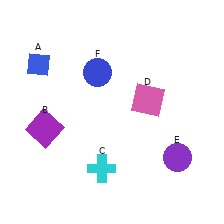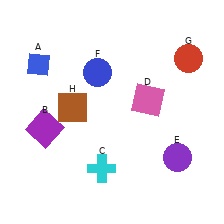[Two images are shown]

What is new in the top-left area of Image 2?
A brown square (H) was added in the top-left area of Image 2.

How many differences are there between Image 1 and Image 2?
There are 2 differences between the two images.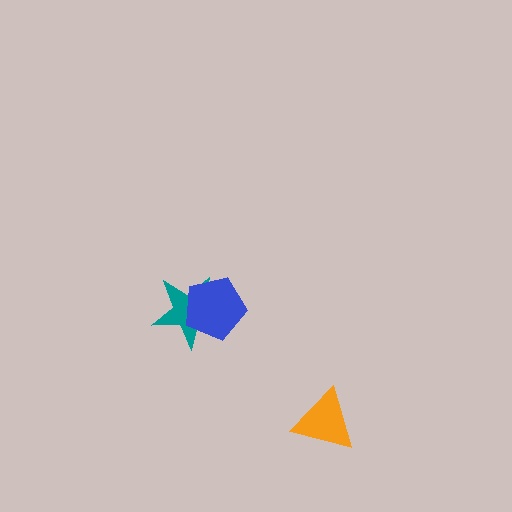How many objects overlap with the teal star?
1 object overlaps with the teal star.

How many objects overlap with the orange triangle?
0 objects overlap with the orange triangle.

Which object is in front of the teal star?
The blue pentagon is in front of the teal star.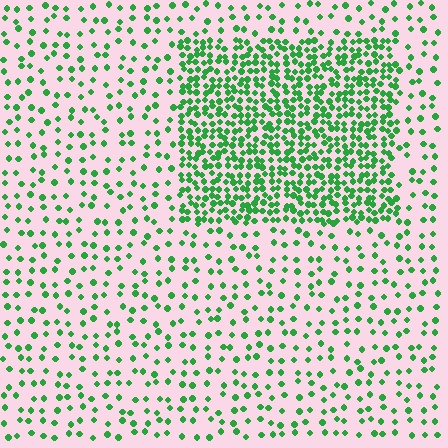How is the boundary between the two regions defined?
The boundary is defined by a change in element density (approximately 2.9x ratio). All elements are the same color, size, and shape.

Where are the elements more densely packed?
The elements are more densely packed inside the rectangle boundary.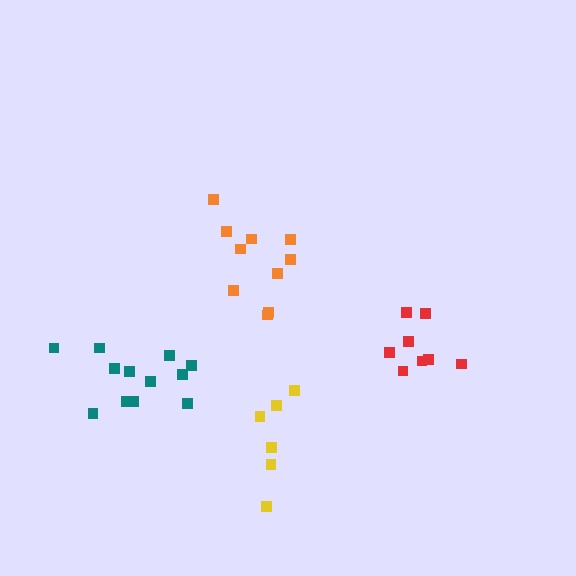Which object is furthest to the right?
The red cluster is rightmost.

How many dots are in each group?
Group 1: 8 dots, Group 2: 6 dots, Group 3: 10 dots, Group 4: 12 dots (36 total).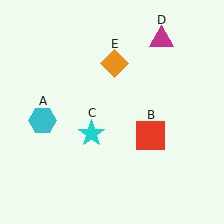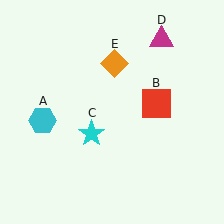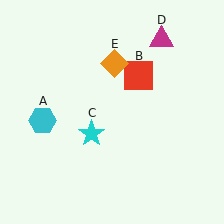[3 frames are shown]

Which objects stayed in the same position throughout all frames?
Cyan hexagon (object A) and cyan star (object C) and magenta triangle (object D) and orange diamond (object E) remained stationary.